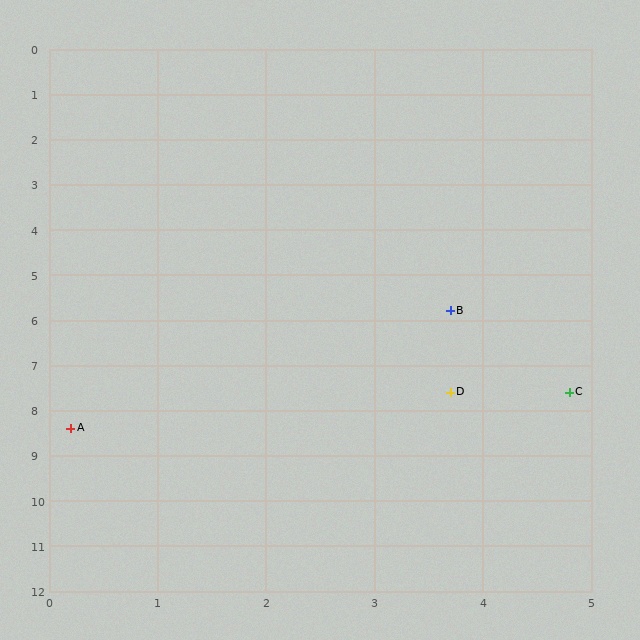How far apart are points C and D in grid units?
Points C and D are about 1.1 grid units apart.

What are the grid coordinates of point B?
Point B is at approximately (3.7, 5.8).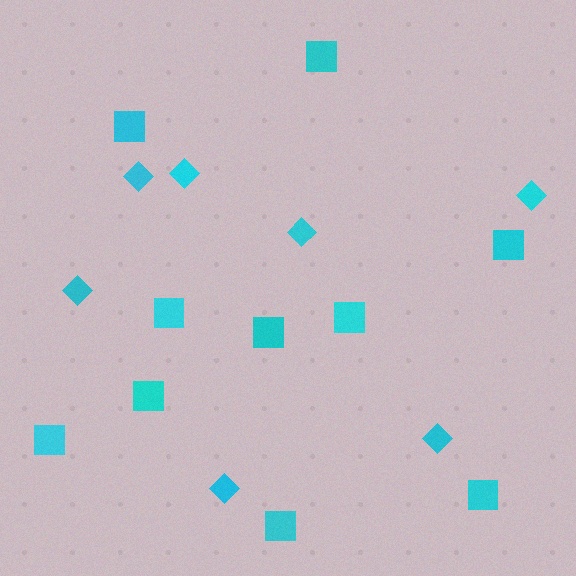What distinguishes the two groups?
There are 2 groups: one group of squares (10) and one group of diamonds (7).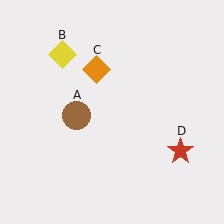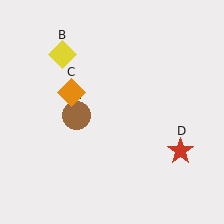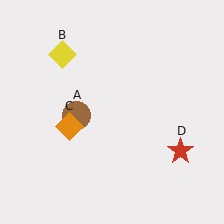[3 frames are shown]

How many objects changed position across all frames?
1 object changed position: orange diamond (object C).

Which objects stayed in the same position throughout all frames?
Brown circle (object A) and yellow diamond (object B) and red star (object D) remained stationary.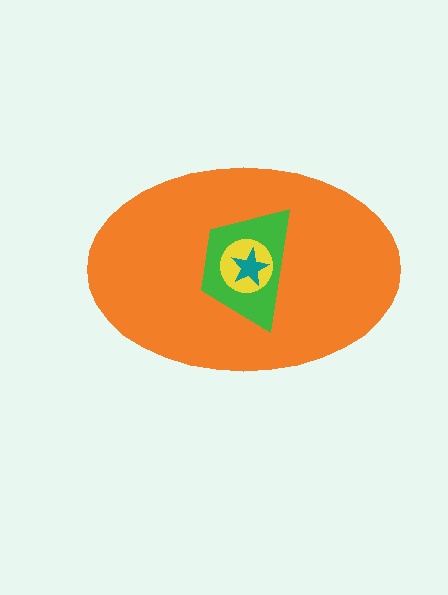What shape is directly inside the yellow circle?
The teal star.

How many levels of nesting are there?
4.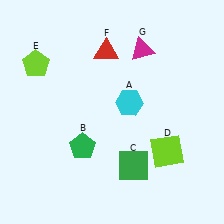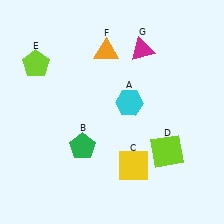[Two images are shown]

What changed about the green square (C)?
In Image 1, C is green. In Image 2, it changed to yellow.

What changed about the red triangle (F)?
In Image 1, F is red. In Image 2, it changed to orange.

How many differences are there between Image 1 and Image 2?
There are 2 differences between the two images.